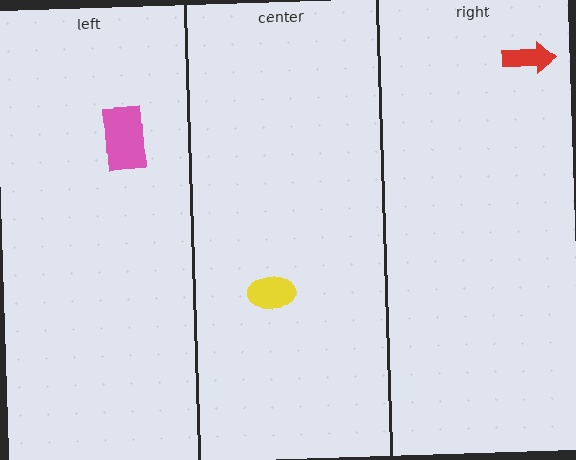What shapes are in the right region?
The red arrow.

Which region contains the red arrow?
The right region.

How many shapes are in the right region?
1.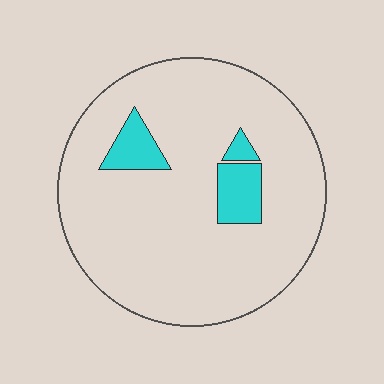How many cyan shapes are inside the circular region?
3.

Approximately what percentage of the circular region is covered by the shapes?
Approximately 10%.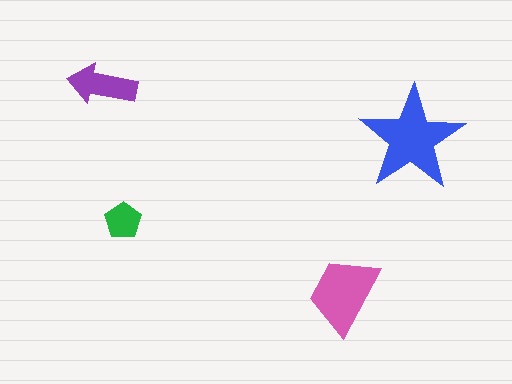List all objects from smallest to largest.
The green pentagon, the purple arrow, the pink trapezoid, the blue star.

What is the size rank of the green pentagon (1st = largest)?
4th.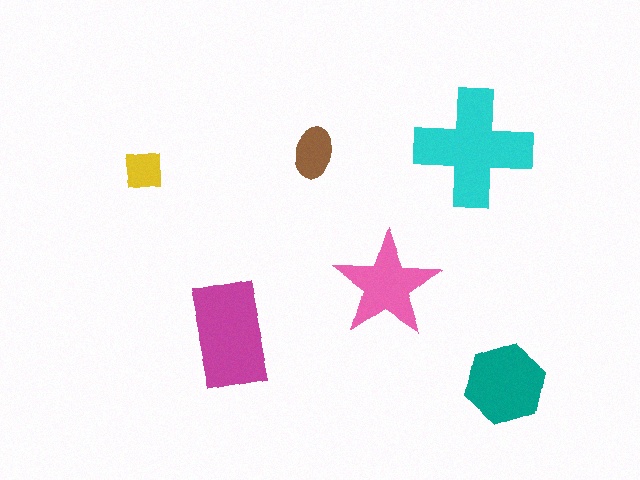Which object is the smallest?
The yellow square.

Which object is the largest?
The cyan cross.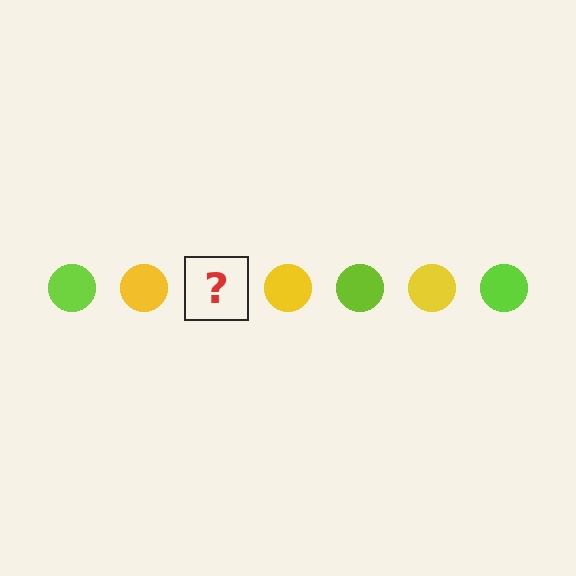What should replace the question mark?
The question mark should be replaced with a lime circle.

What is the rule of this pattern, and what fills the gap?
The rule is that the pattern cycles through lime, yellow circles. The gap should be filled with a lime circle.